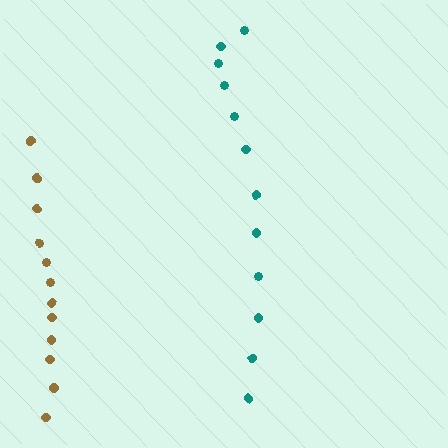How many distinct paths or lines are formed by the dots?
There are 2 distinct paths.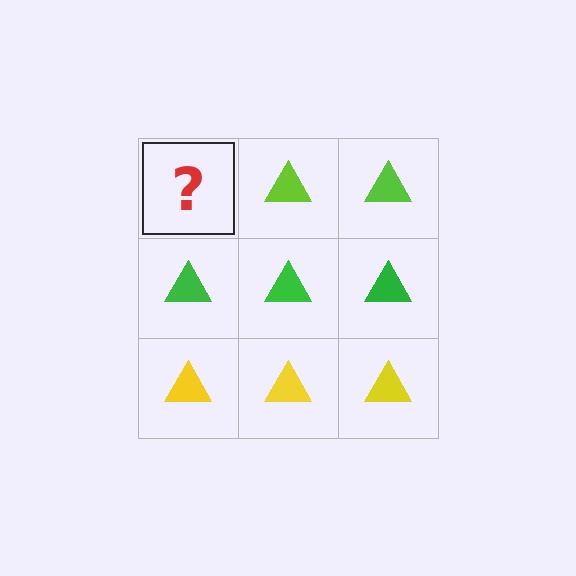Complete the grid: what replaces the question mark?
The question mark should be replaced with a lime triangle.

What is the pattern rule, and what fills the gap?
The rule is that each row has a consistent color. The gap should be filled with a lime triangle.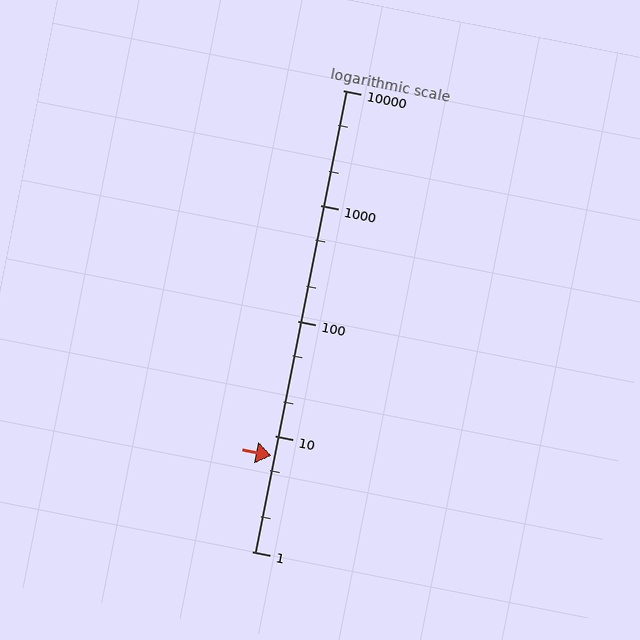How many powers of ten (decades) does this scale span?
The scale spans 4 decades, from 1 to 10000.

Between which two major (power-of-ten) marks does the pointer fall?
The pointer is between 1 and 10.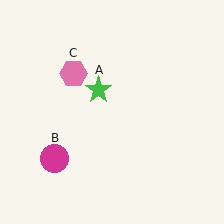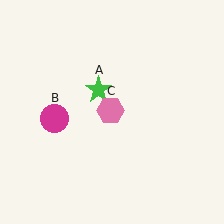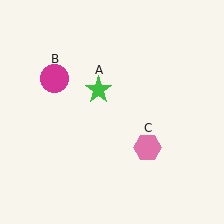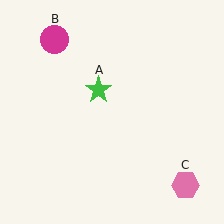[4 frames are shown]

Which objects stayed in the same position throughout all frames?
Green star (object A) remained stationary.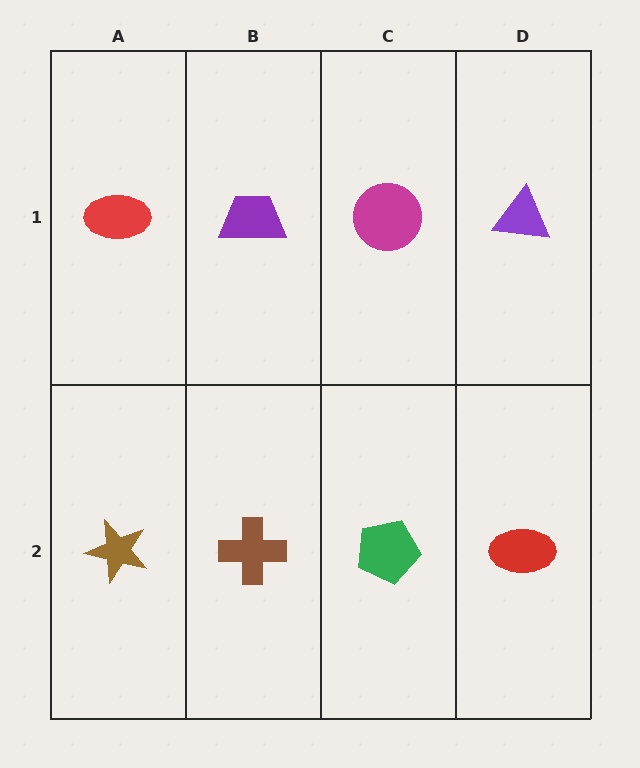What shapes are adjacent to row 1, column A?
A brown star (row 2, column A), a purple trapezoid (row 1, column B).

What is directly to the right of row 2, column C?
A red ellipse.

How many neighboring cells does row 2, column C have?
3.